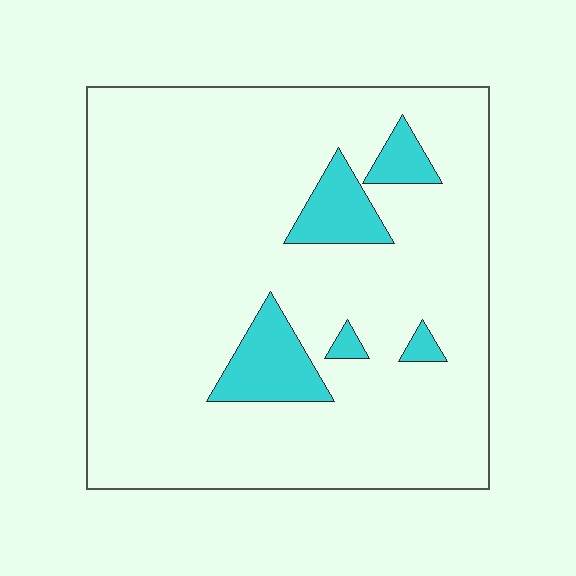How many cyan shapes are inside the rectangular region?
5.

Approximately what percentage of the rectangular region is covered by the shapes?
Approximately 10%.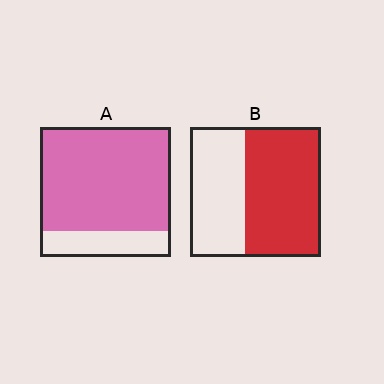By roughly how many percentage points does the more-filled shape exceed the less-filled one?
By roughly 20 percentage points (A over B).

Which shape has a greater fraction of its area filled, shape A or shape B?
Shape A.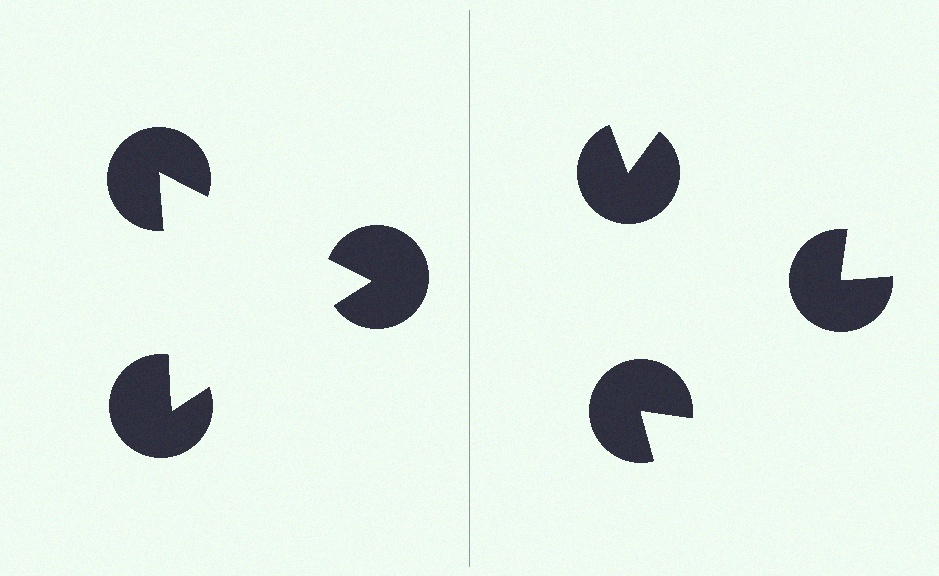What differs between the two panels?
The pac-man discs are positioned identically on both sides; only the wedge orientations differ. On the left they align to a triangle; on the right they are misaligned.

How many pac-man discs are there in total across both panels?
6 — 3 on each side.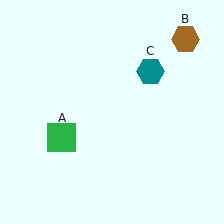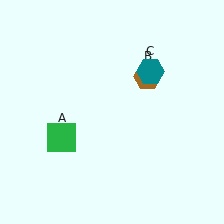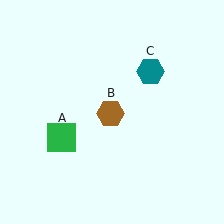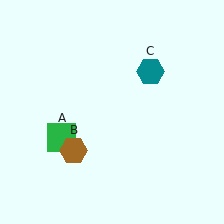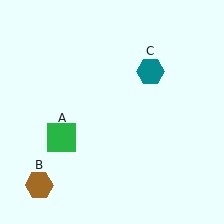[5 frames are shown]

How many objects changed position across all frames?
1 object changed position: brown hexagon (object B).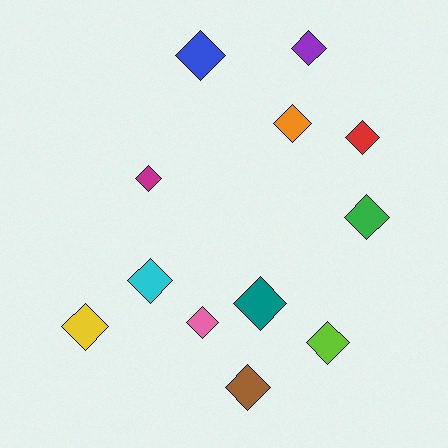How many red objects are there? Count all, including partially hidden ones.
There is 1 red object.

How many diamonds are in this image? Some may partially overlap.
There are 12 diamonds.